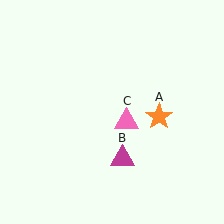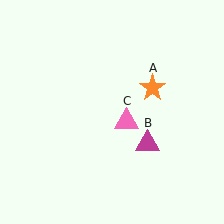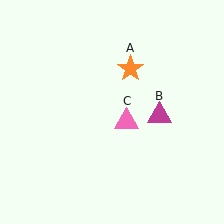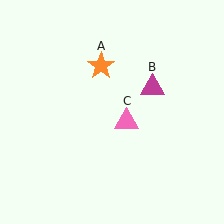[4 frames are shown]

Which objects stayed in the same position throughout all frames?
Pink triangle (object C) remained stationary.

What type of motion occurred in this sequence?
The orange star (object A), magenta triangle (object B) rotated counterclockwise around the center of the scene.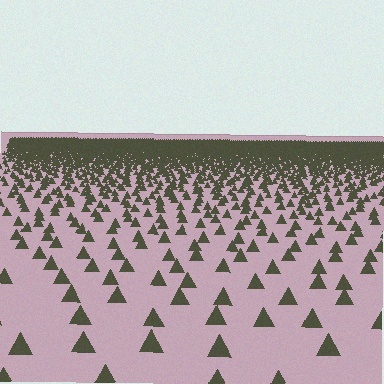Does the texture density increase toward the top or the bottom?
Density increases toward the top.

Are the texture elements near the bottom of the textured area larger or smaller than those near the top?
Larger. Near the bottom, elements are closer to the viewer and appear at a bigger on-screen size.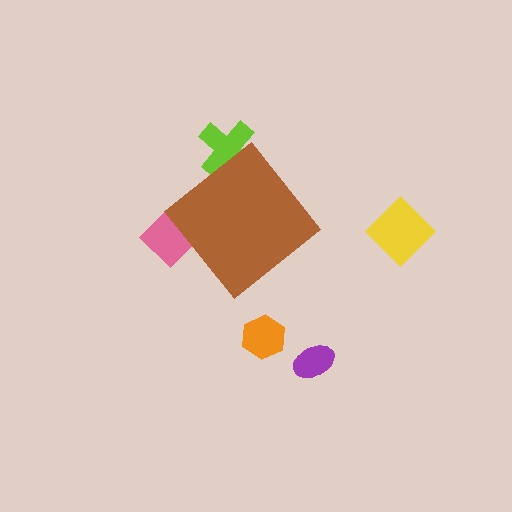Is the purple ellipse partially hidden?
No, the purple ellipse is fully visible.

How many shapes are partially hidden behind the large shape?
2 shapes are partially hidden.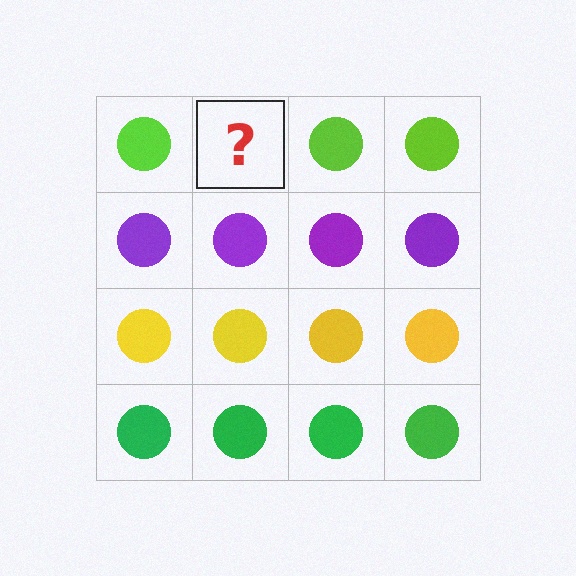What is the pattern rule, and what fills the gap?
The rule is that each row has a consistent color. The gap should be filled with a lime circle.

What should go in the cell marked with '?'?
The missing cell should contain a lime circle.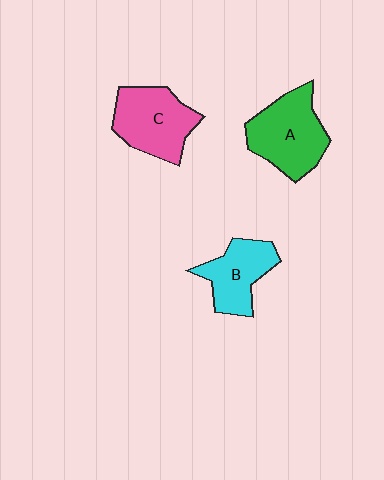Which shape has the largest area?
Shape A (green).